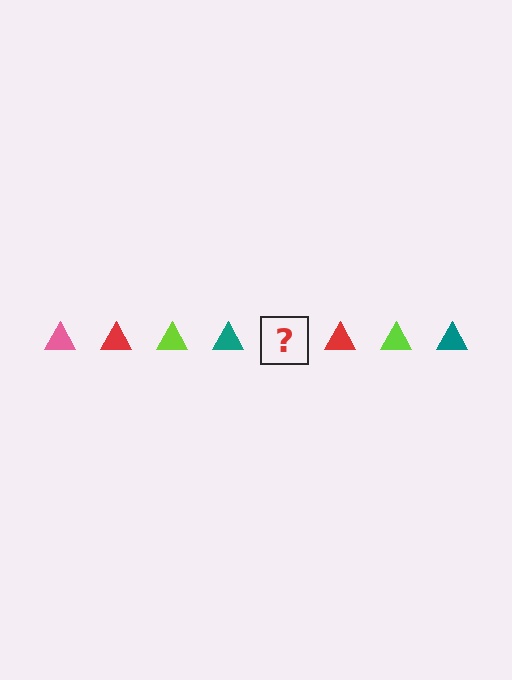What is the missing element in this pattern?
The missing element is a pink triangle.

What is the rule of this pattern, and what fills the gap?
The rule is that the pattern cycles through pink, red, lime, teal triangles. The gap should be filled with a pink triangle.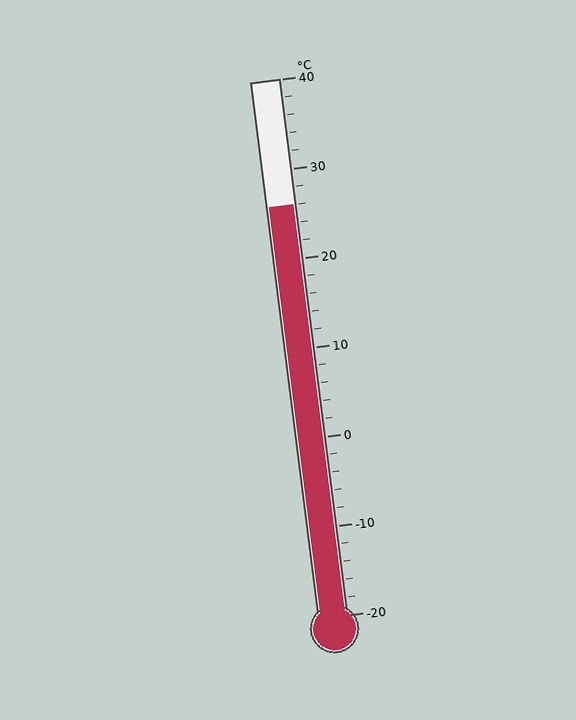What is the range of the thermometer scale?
The thermometer scale ranges from -20°C to 40°C.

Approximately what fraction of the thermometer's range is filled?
The thermometer is filled to approximately 75% of its range.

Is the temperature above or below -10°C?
The temperature is above -10°C.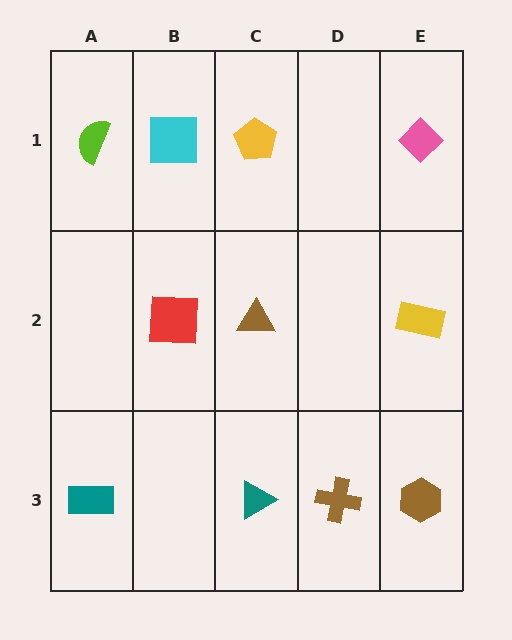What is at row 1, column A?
A lime semicircle.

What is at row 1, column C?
A yellow pentagon.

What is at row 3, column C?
A teal triangle.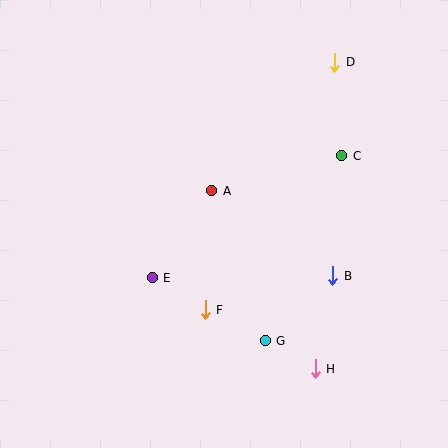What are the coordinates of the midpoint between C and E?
The midpoint between C and E is at (247, 217).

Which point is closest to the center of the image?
Point A at (212, 191) is closest to the center.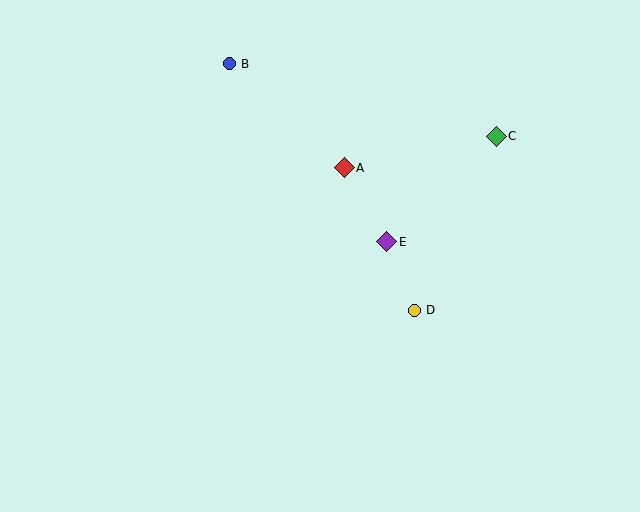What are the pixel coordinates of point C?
Point C is at (496, 136).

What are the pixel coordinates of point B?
Point B is at (229, 64).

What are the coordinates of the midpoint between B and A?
The midpoint between B and A is at (287, 116).